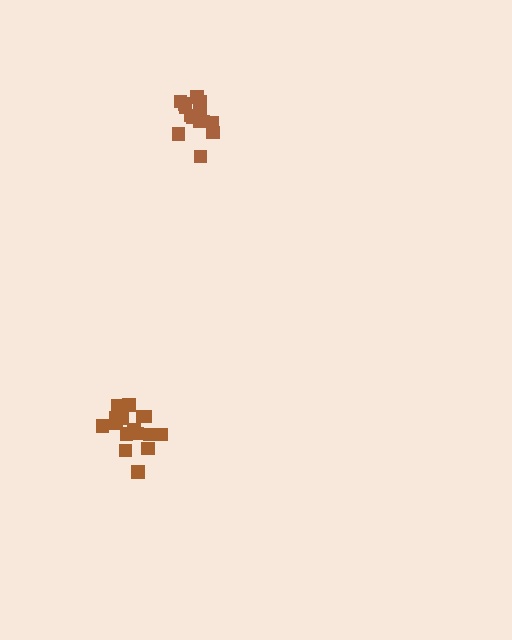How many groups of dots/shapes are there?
There are 2 groups.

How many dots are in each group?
Group 1: 15 dots, Group 2: 16 dots (31 total).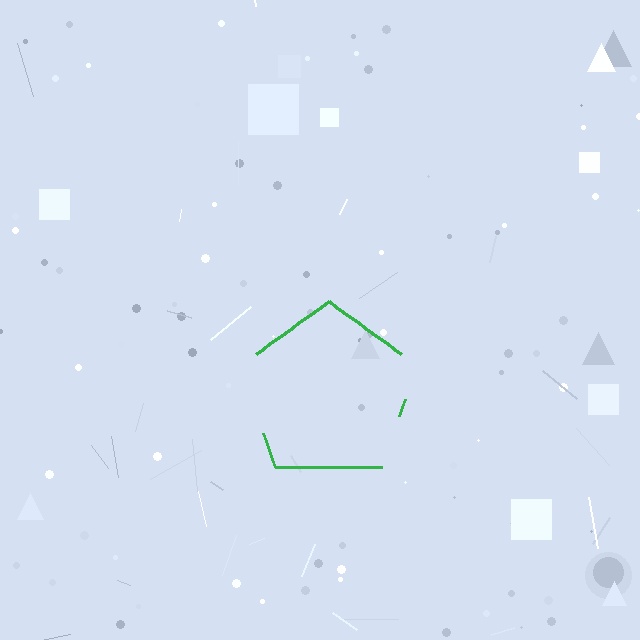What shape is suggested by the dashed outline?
The dashed outline suggests a pentagon.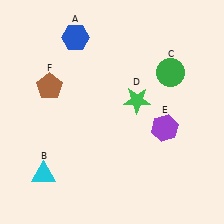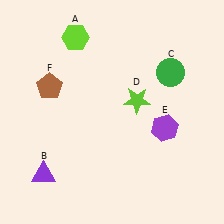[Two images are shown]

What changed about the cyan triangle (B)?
In Image 1, B is cyan. In Image 2, it changed to purple.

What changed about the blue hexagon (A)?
In Image 1, A is blue. In Image 2, it changed to lime.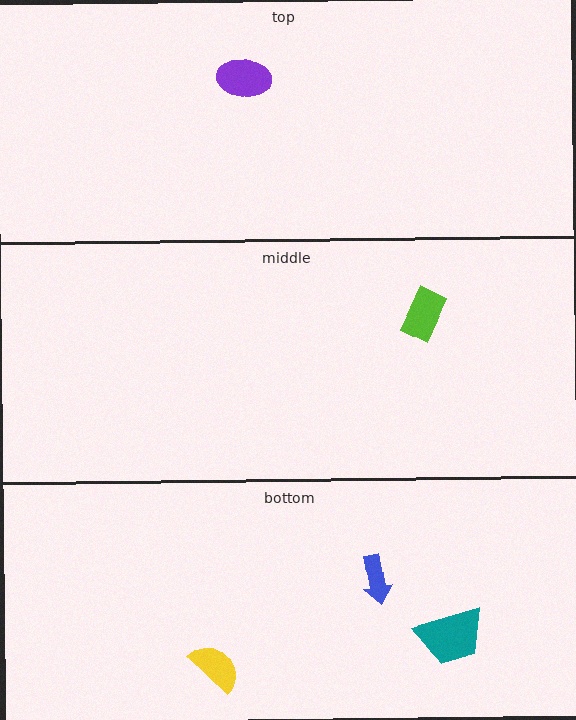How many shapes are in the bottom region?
3.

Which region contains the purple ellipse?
The top region.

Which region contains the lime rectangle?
The middle region.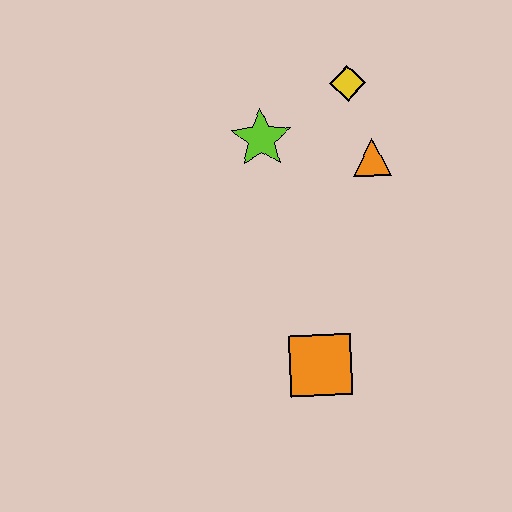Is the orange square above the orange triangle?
No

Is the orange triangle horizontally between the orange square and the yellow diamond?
No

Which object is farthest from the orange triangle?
The orange square is farthest from the orange triangle.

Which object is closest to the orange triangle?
The yellow diamond is closest to the orange triangle.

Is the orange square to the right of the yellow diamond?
No